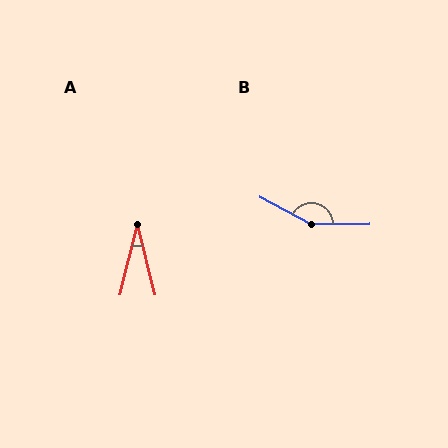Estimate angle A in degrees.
Approximately 27 degrees.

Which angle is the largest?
B, at approximately 152 degrees.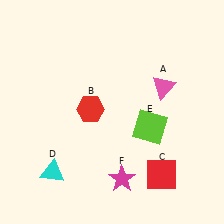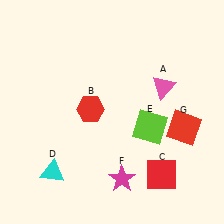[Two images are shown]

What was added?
A red square (G) was added in Image 2.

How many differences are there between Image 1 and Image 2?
There is 1 difference between the two images.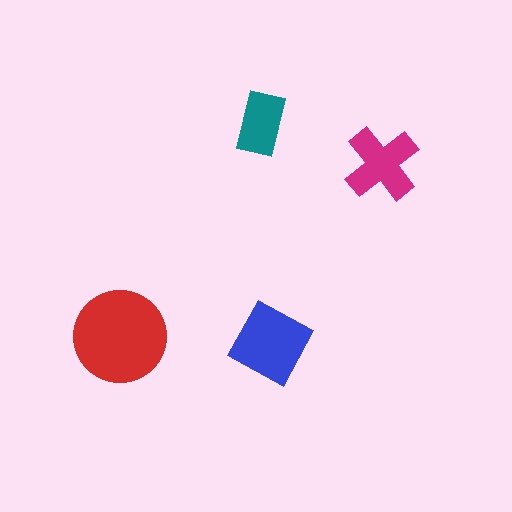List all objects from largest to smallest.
The red circle, the blue square, the magenta cross, the teal rectangle.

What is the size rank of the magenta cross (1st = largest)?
3rd.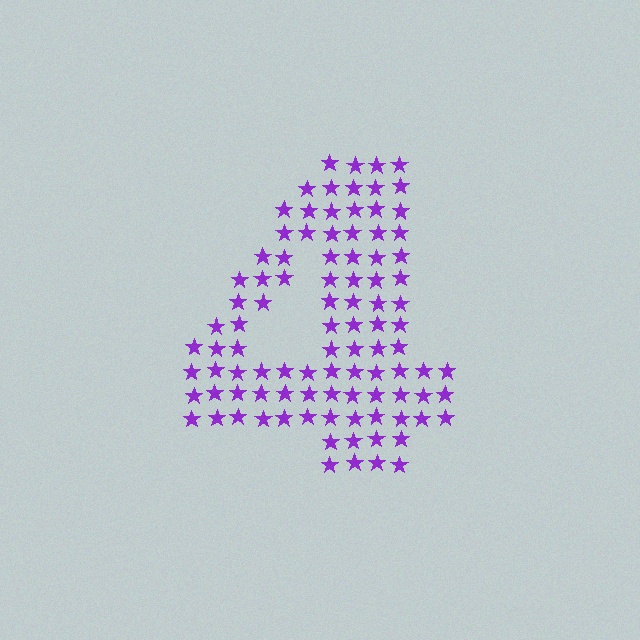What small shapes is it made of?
It is made of small stars.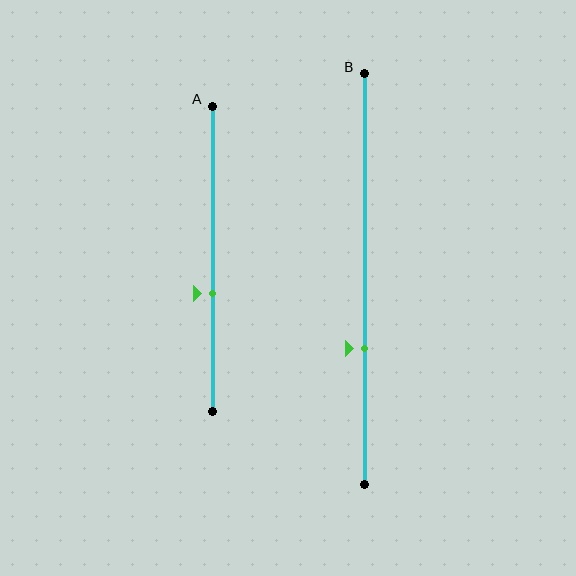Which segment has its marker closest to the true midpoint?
Segment A has its marker closest to the true midpoint.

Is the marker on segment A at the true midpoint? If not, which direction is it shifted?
No, the marker on segment A is shifted downward by about 11% of the segment length.